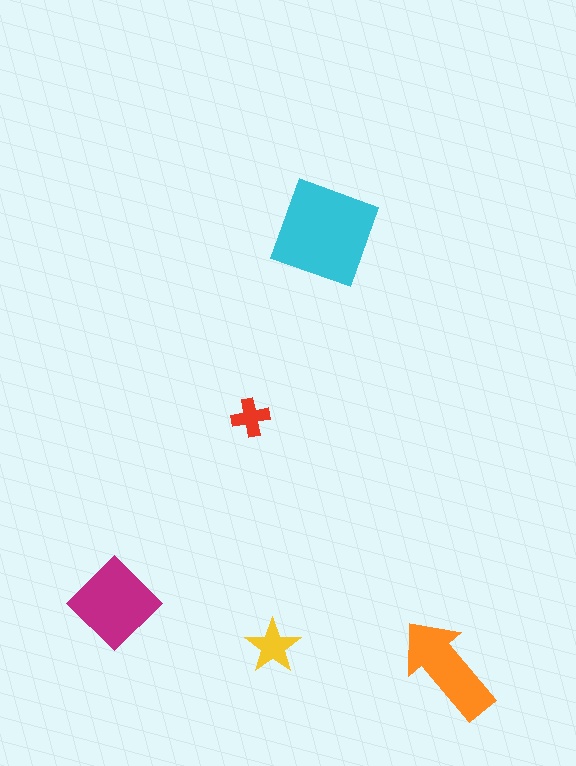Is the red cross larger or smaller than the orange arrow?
Smaller.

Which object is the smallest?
The red cross.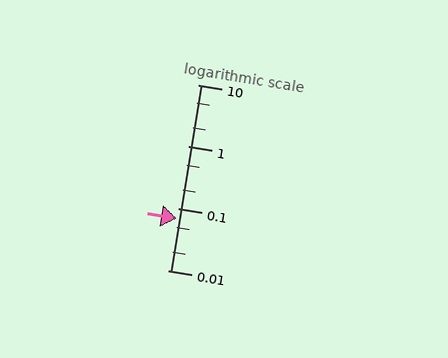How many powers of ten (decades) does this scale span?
The scale spans 3 decades, from 0.01 to 10.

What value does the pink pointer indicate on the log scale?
The pointer indicates approximately 0.068.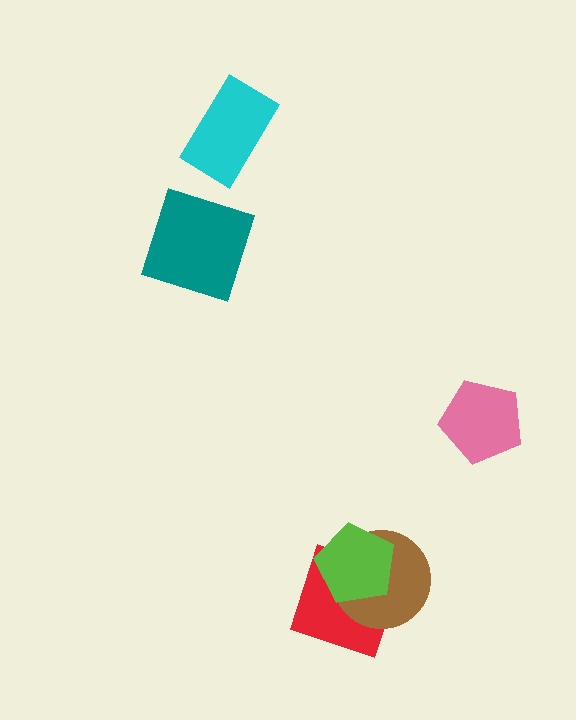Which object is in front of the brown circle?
The lime pentagon is in front of the brown circle.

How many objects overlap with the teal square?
0 objects overlap with the teal square.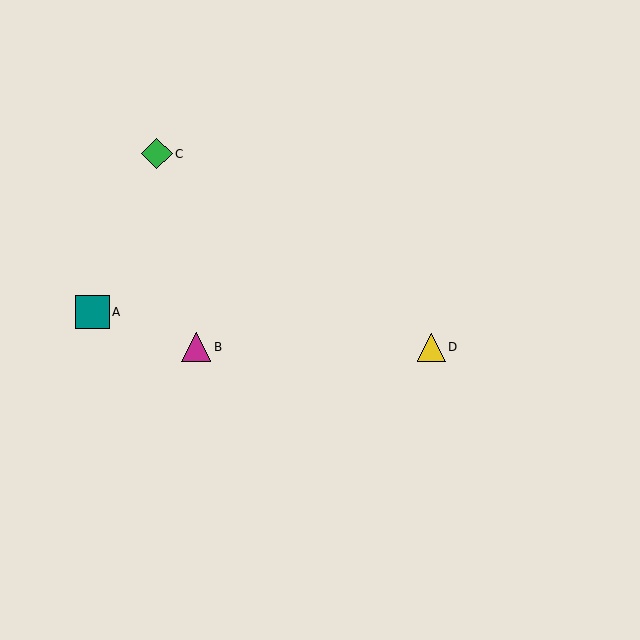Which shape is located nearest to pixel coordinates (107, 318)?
The teal square (labeled A) at (93, 312) is nearest to that location.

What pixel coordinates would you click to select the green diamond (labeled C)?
Click at (157, 154) to select the green diamond C.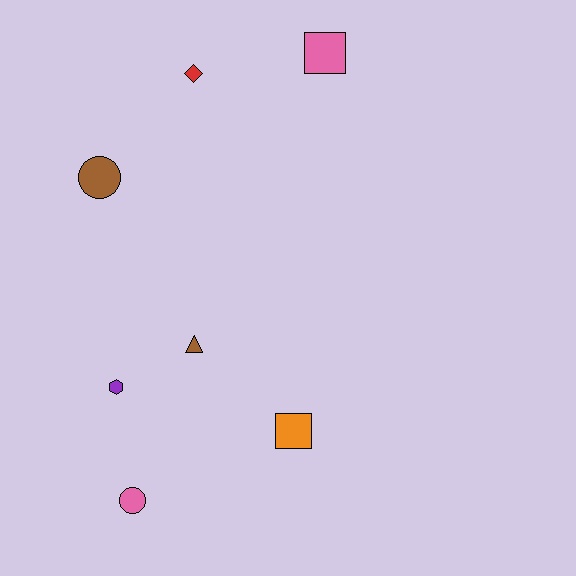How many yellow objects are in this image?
There are no yellow objects.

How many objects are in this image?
There are 7 objects.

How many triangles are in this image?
There is 1 triangle.